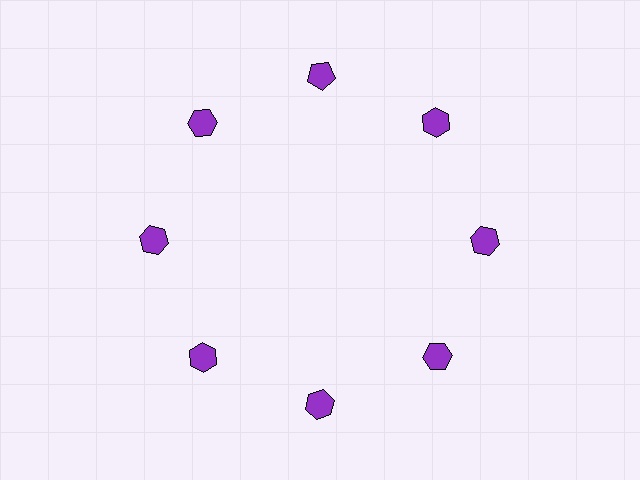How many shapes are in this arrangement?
There are 8 shapes arranged in a ring pattern.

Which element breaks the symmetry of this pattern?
The purple pentagon at roughly the 12 o'clock position breaks the symmetry. All other shapes are purple hexagons.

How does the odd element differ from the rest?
It has a different shape: pentagon instead of hexagon.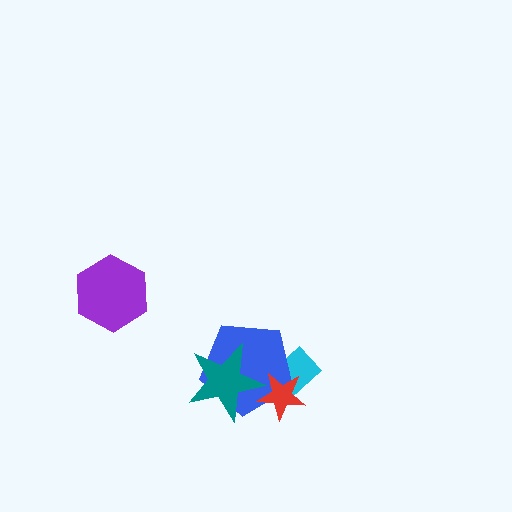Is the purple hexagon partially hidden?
No, no other shape covers it.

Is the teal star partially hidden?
Yes, it is partially covered by another shape.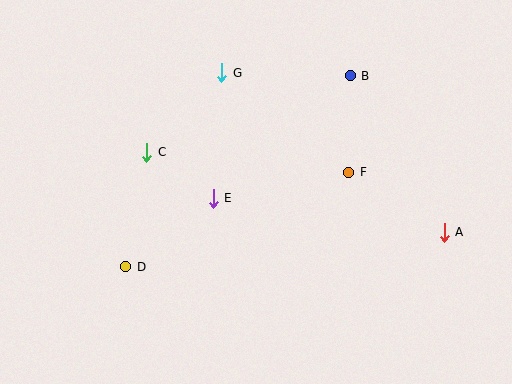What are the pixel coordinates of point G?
Point G is at (222, 73).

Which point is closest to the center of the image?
Point E at (213, 198) is closest to the center.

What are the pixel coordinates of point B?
Point B is at (350, 76).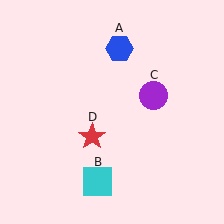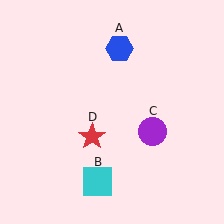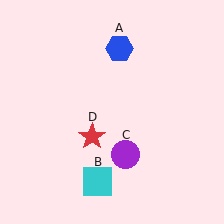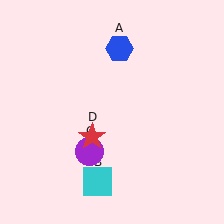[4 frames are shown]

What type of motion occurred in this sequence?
The purple circle (object C) rotated clockwise around the center of the scene.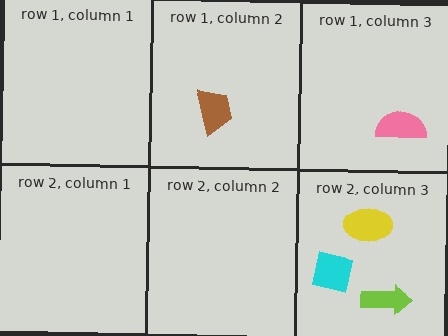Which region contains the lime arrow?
The row 2, column 3 region.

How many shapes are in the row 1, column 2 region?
1.